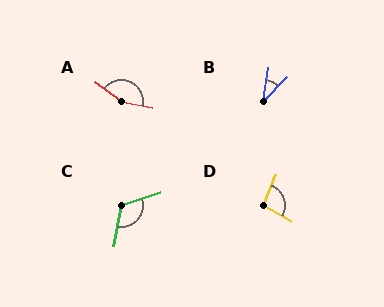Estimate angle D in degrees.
Approximately 98 degrees.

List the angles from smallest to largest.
B (35°), D (98°), C (118°), A (153°).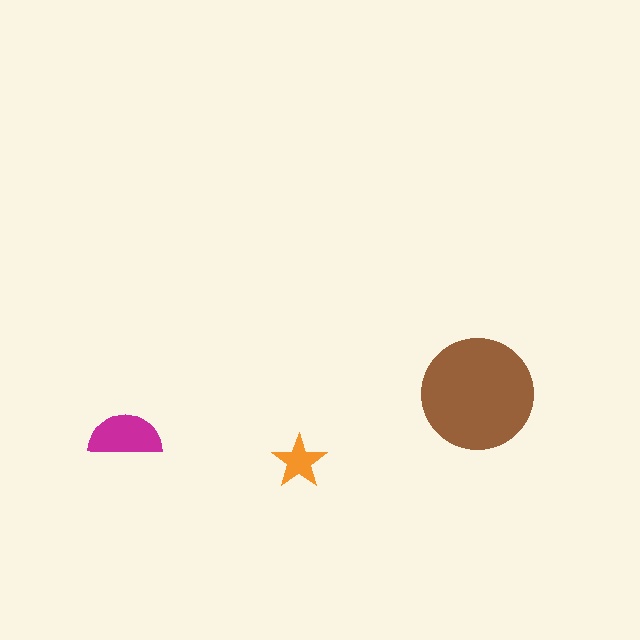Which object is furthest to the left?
The magenta semicircle is leftmost.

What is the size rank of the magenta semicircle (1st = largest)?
2nd.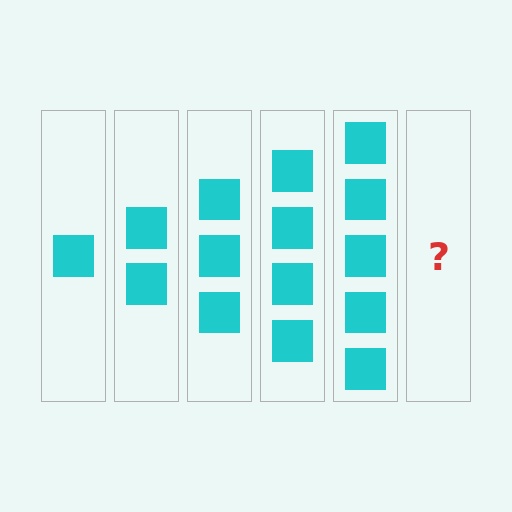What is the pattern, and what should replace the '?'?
The pattern is that each step adds one more square. The '?' should be 6 squares.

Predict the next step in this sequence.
The next step is 6 squares.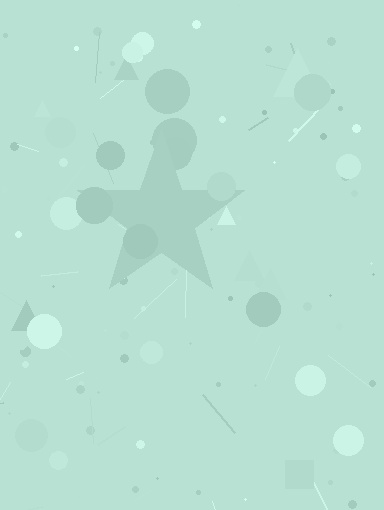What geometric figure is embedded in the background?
A star is embedded in the background.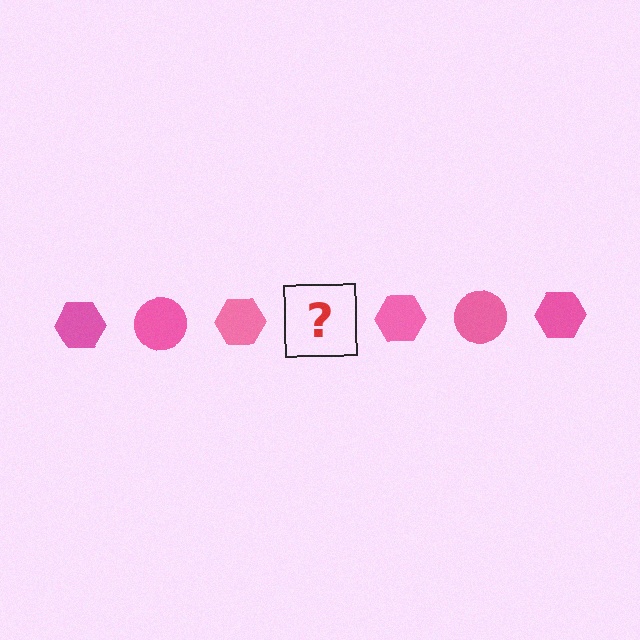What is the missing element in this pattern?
The missing element is a pink circle.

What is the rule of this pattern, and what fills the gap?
The rule is that the pattern cycles through hexagon, circle shapes in pink. The gap should be filled with a pink circle.